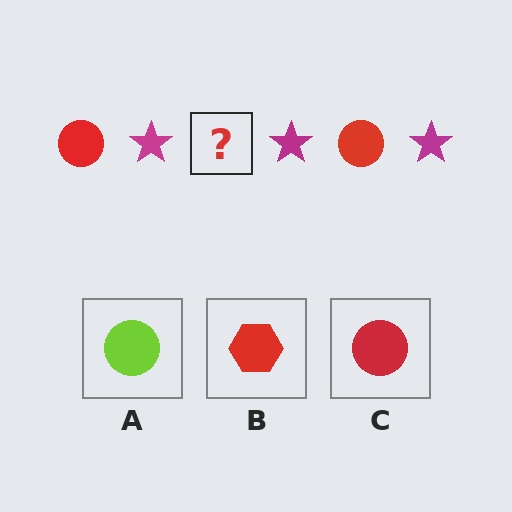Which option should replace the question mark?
Option C.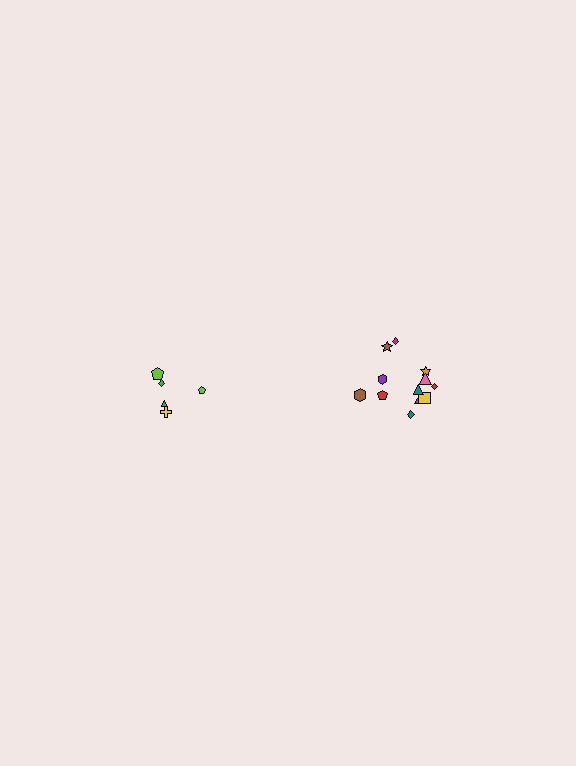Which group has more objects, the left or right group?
The right group.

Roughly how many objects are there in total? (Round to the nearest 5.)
Roughly 15 objects in total.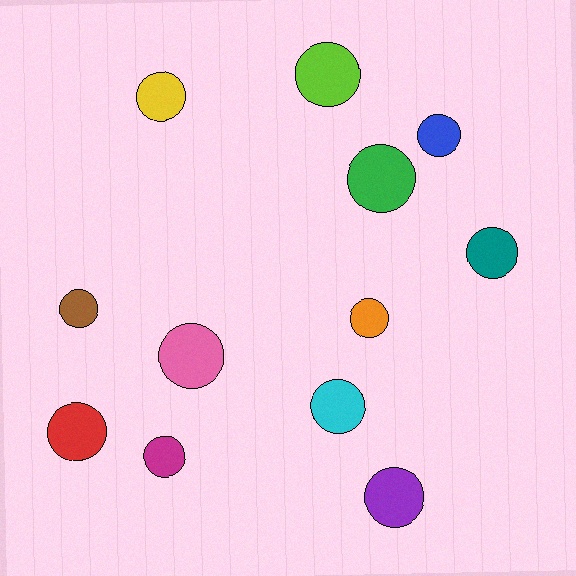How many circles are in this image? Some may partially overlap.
There are 12 circles.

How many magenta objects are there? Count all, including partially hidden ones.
There is 1 magenta object.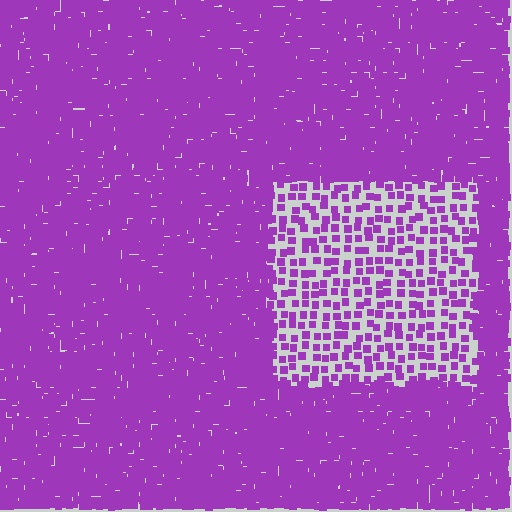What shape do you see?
I see a rectangle.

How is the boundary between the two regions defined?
The boundary is defined by a change in element density (approximately 3.1x ratio). All elements are the same color, size, and shape.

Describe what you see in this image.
The image contains small purple elements arranged at two different densities. A rectangle-shaped region is visible where the elements are less densely packed than the surrounding area.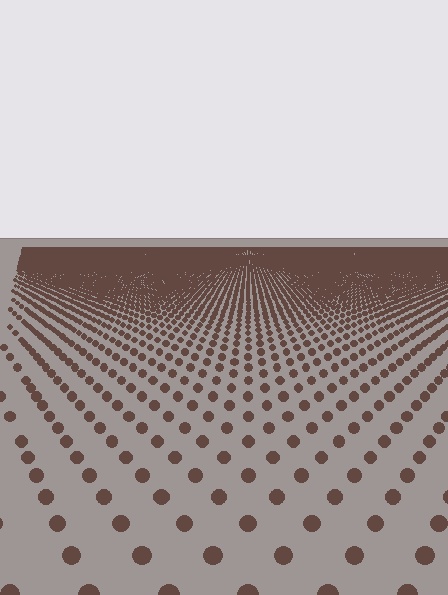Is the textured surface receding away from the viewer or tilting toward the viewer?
The surface is receding away from the viewer. Texture elements get smaller and denser toward the top.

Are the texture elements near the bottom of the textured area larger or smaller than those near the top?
Larger. Near the bottom, elements are closer to the viewer and appear at a bigger on-screen size.